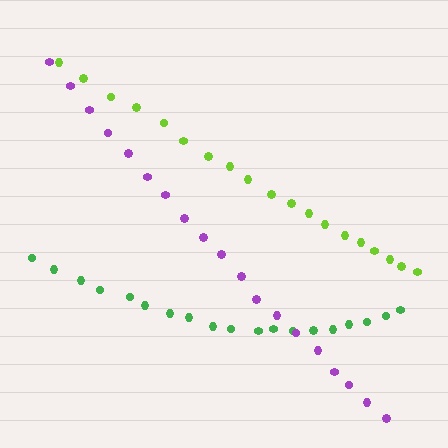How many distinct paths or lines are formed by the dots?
There are 3 distinct paths.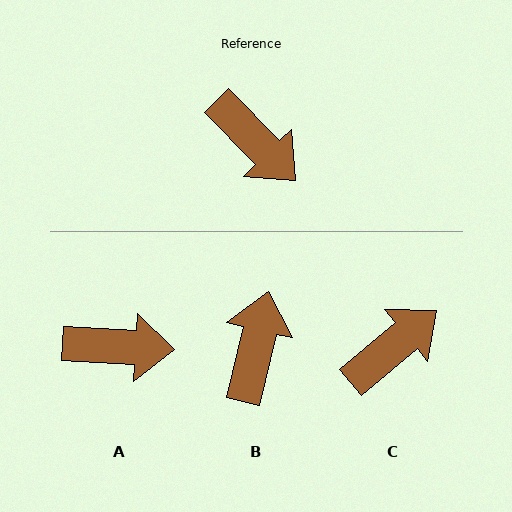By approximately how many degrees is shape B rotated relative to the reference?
Approximately 123 degrees counter-clockwise.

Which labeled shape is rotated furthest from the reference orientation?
B, about 123 degrees away.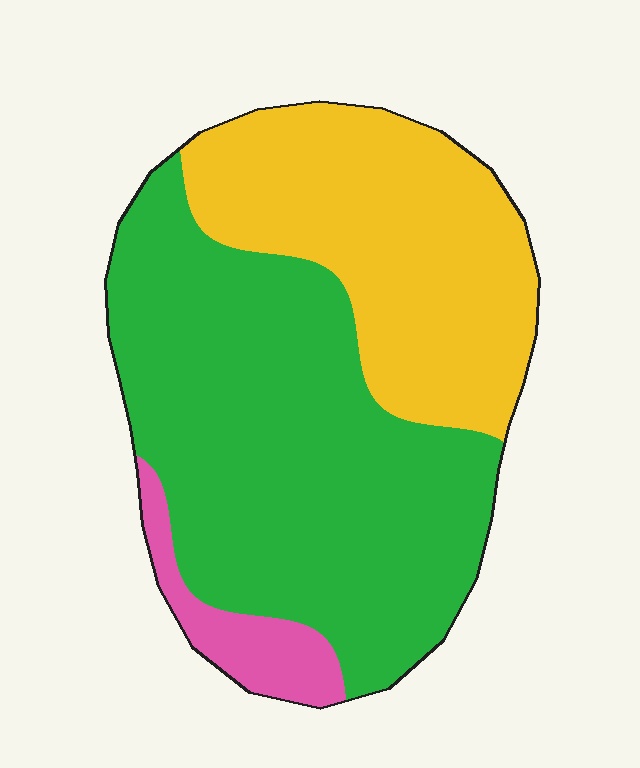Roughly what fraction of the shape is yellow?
Yellow takes up about three eighths (3/8) of the shape.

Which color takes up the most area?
Green, at roughly 55%.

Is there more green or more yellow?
Green.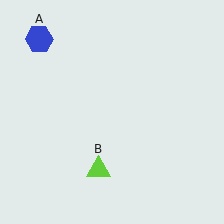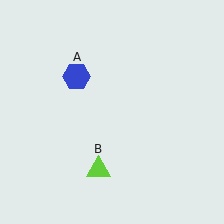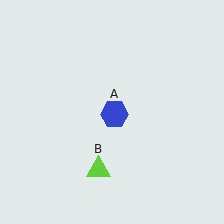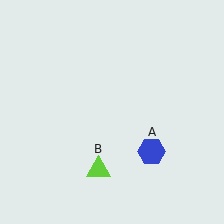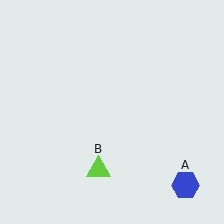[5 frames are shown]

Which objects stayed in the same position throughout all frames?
Lime triangle (object B) remained stationary.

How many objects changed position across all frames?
1 object changed position: blue hexagon (object A).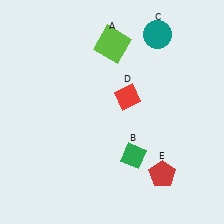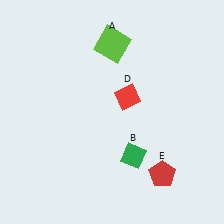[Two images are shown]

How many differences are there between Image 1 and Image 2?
There is 1 difference between the two images.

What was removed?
The teal circle (C) was removed in Image 2.